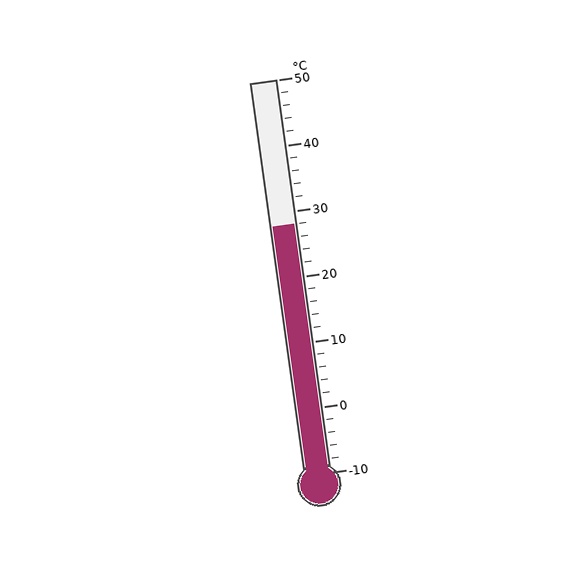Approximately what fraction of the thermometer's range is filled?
The thermometer is filled to approximately 65% of its range.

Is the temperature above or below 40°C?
The temperature is below 40°C.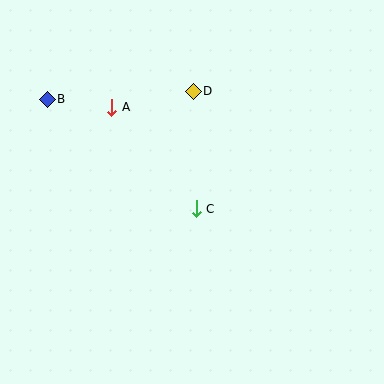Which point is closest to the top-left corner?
Point B is closest to the top-left corner.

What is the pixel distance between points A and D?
The distance between A and D is 83 pixels.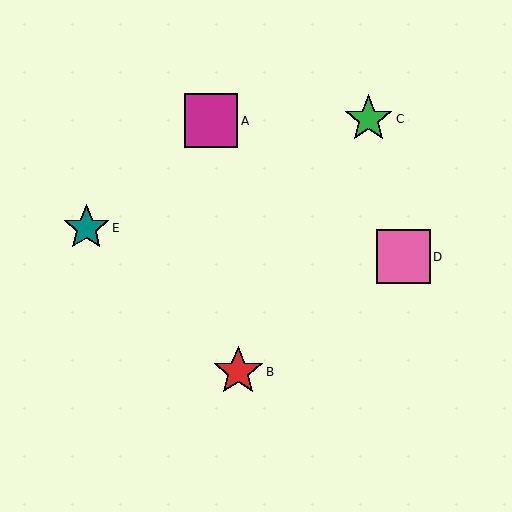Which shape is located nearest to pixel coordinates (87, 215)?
The teal star (labeled E) at (86, 228) is nearest to that location.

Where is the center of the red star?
The center of the red star is at (238, 372).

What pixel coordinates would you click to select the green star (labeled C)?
Click at (368, 119) to select the green star C.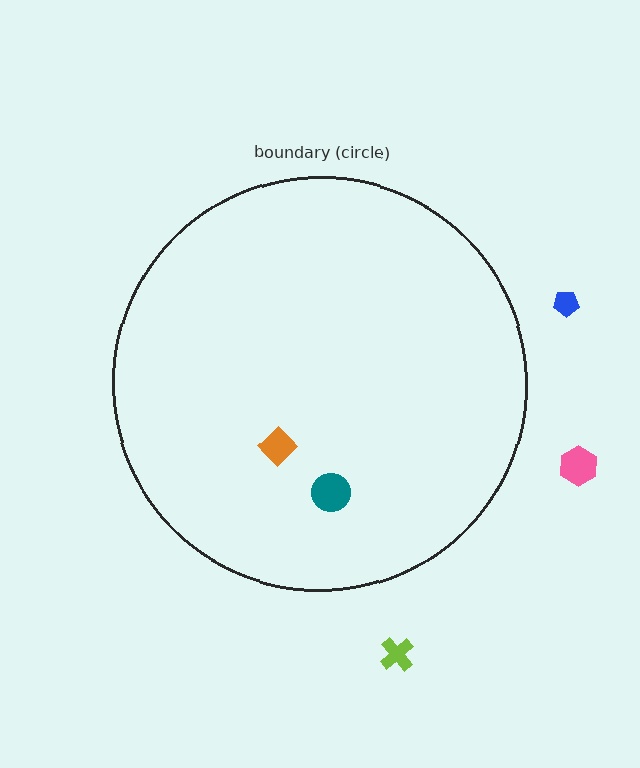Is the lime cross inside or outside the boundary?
Outside.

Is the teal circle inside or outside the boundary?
Inside.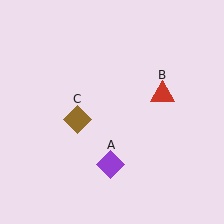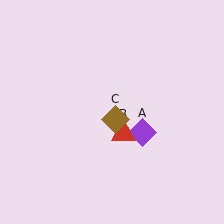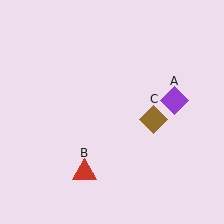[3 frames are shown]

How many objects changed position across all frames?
3 objects changed position: purple diamond (object A), red triangle (object B), brown diamond (object C).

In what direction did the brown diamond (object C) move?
The brown diamond (object C) moved right.